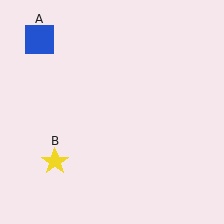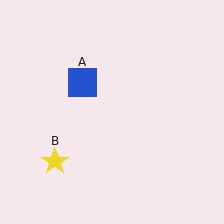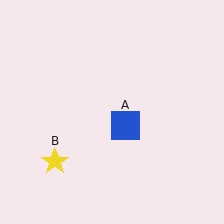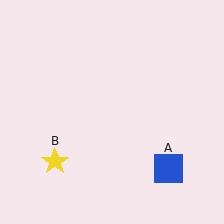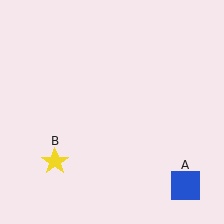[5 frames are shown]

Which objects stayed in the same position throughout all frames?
Yellow star (object B) remained stationary.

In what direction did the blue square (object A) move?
The blue square (object A) moved down and to the right.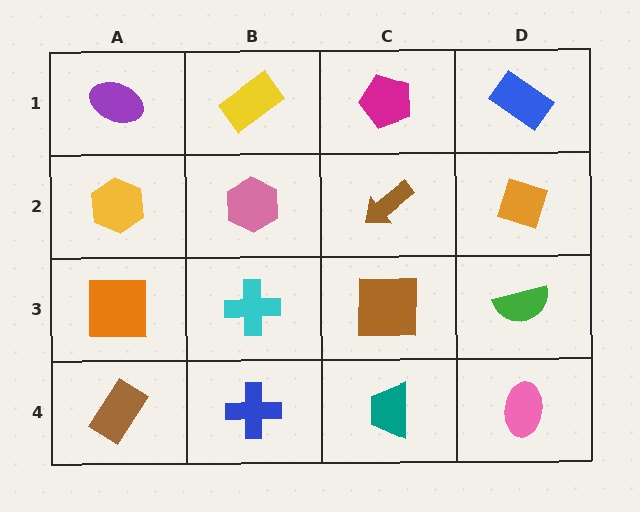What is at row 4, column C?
A teal trapezoid.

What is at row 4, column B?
A blue cross.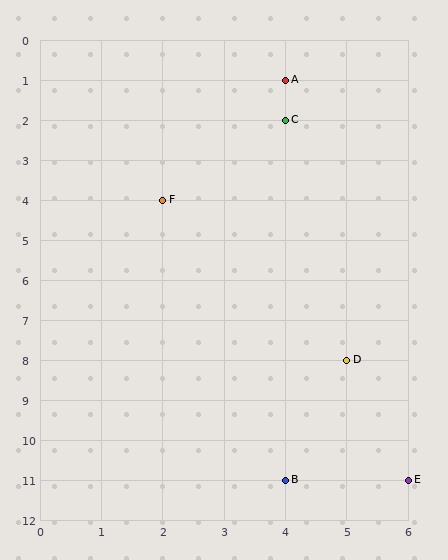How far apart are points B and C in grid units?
Points B and C are 9 rows apart.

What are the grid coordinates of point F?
Point F is at grid coordinates (2, 4).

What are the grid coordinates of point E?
Point E is at grid coordinates (6, 11).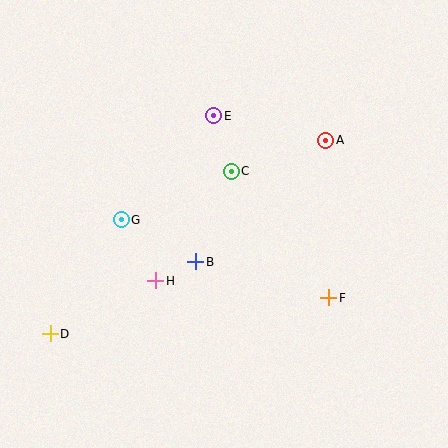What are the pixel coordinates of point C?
Point C is at (231, 171).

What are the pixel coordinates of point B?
Point B is at (196, 262).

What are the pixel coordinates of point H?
Point H is at (156, 281).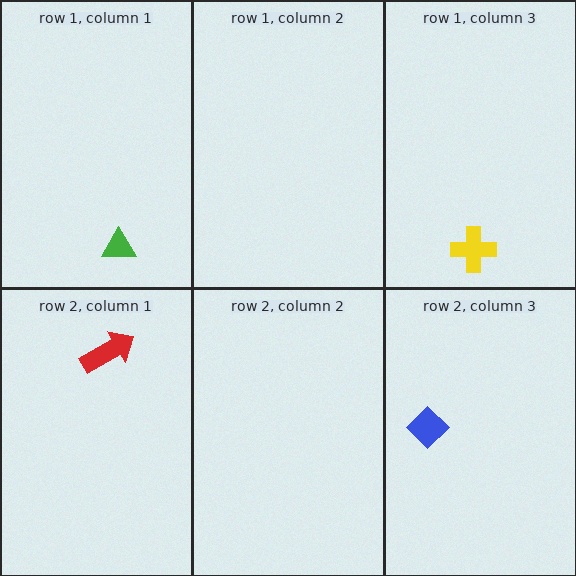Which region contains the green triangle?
The row 1, column 1 region.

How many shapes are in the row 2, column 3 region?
1.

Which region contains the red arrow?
The row 2, column 1 region.